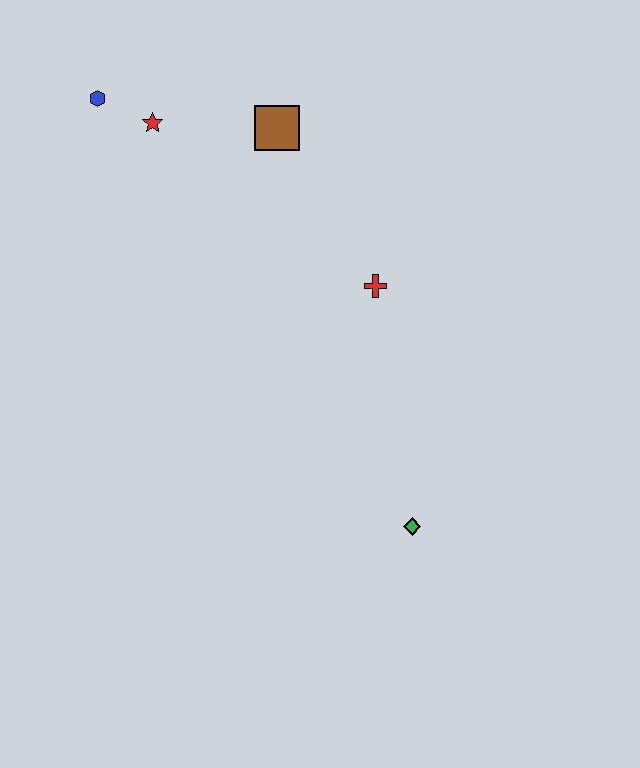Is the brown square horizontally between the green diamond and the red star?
Yes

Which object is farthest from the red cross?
The blue hexagon is farthest from the red cross.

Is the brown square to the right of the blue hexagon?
Yes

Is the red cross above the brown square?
No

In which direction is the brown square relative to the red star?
The brown square is to the right of the red star.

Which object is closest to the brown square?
The red star is closest to the brown square.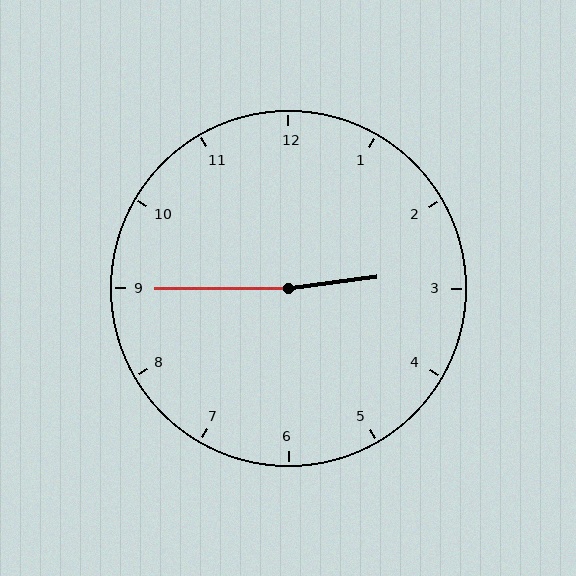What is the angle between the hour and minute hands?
Approximately 172 degrees.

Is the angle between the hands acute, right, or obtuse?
It is obtuse.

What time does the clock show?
2:45.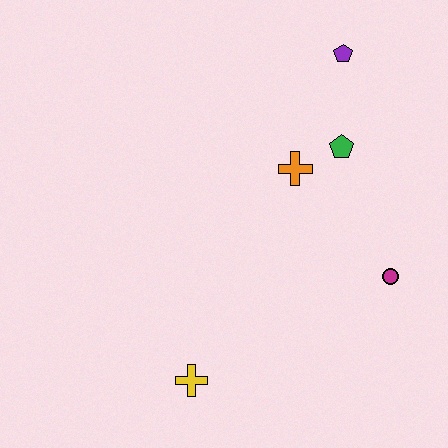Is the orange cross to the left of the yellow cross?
No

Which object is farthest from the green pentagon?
The yellow cross is farthest from the green pentagon.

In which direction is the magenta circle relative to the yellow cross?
The magenta circle is to the right of the yellow cross.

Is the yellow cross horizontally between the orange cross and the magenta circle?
No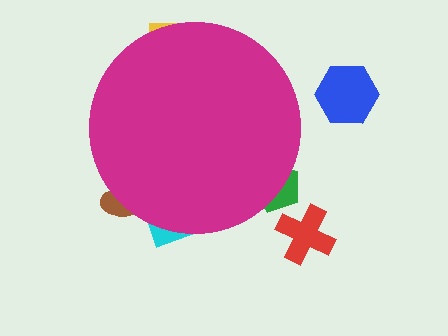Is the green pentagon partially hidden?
Yes, the green pentagon is partially hidden behind the magenta circle.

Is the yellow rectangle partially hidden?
Yes, the yellow rectangle is partially hidden behind the magenta circle.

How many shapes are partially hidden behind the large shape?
4 shapes are partially hidden.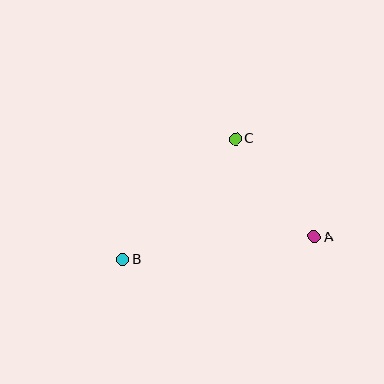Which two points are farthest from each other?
Points A and B are farthest from each other.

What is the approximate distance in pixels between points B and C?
The distance between B and C is approximately 165 pixels.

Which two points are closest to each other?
Points A and C are closest to each other.